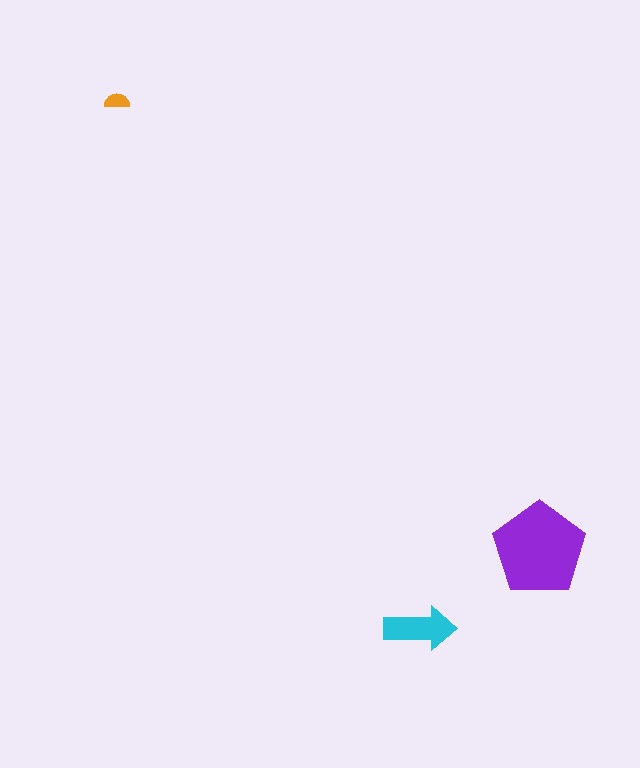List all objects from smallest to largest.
The orange semicircle, the cyan arrow, the purple pentagon.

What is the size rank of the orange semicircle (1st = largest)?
3rd.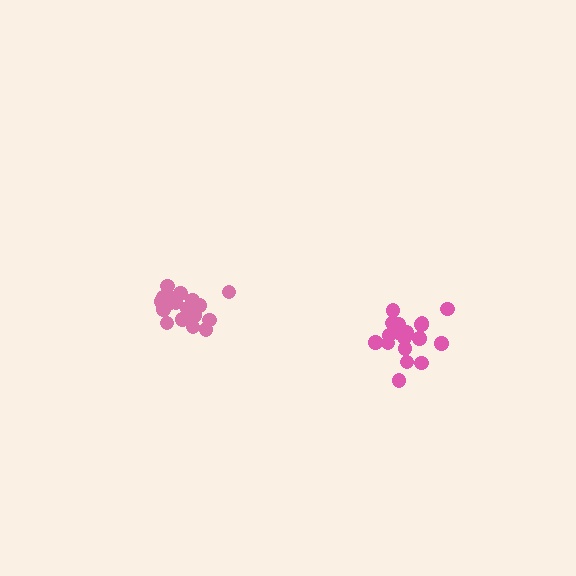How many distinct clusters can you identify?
There are 2 distinct clusters.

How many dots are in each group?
Group 1: 19 dots, Group 2: 20 dots (39 total).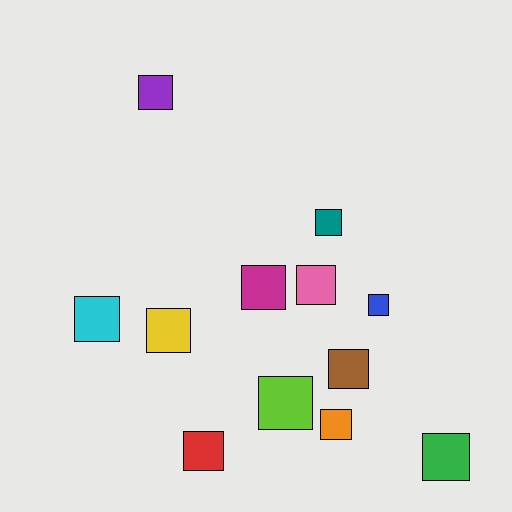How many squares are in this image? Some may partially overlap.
There are 12 squares.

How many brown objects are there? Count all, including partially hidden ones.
There is 1 brown object.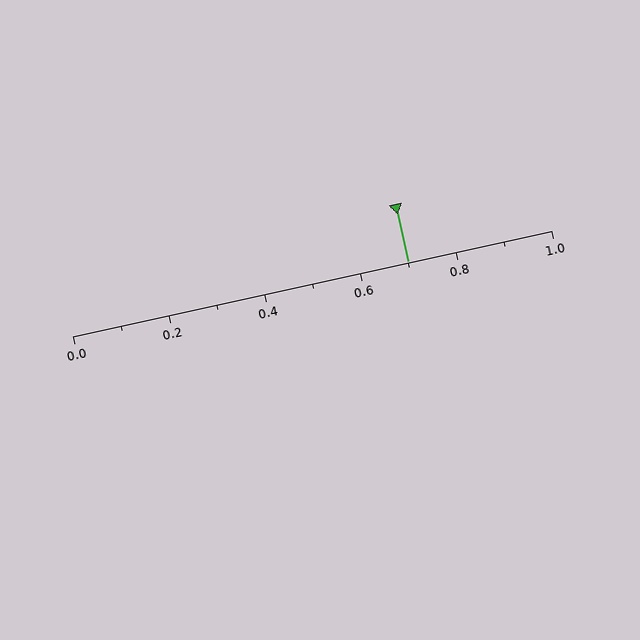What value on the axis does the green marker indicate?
The marker indicates approximately 0.7.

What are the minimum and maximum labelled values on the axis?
The axis runs from 0.0 to 1.0.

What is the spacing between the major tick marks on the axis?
The major ticks are spaced 0.2 apart.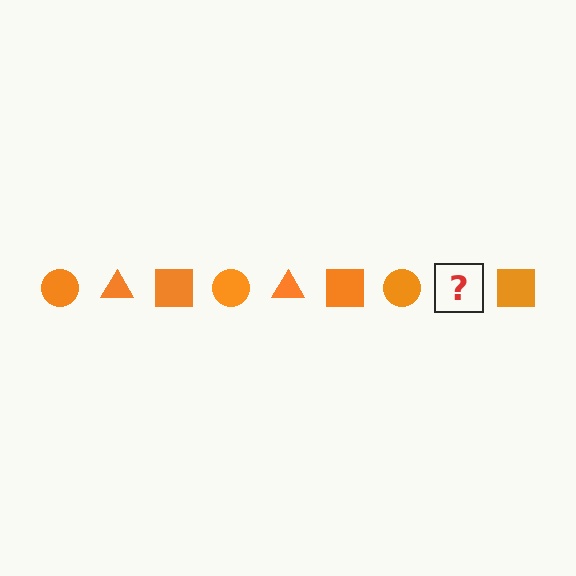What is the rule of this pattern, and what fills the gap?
The rule is that the pattern cycles through circle, triangle, square shapes in orange. The gap should be filled with an orange triangle.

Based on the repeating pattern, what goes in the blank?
The blank should be an orange triangle.